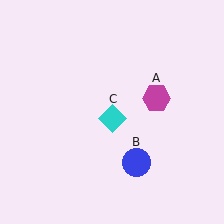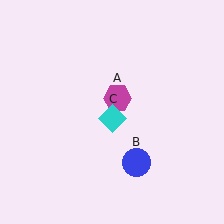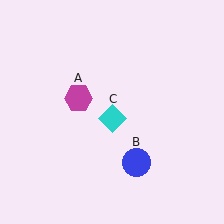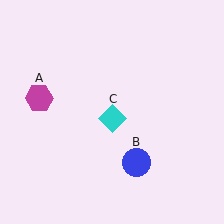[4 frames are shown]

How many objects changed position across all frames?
1 object changed position: magenta hexagon (object A).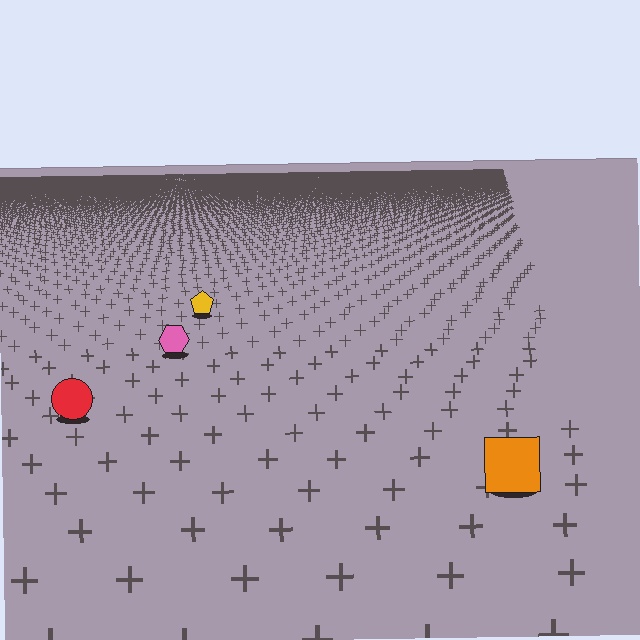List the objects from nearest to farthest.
From nearest to farthest: the orange square, the red circle, the pink hexagon, the yellow pentagon.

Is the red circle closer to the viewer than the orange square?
No. The orange square is closer — you can tell from the texture gradient: the ground texture is coarser near it.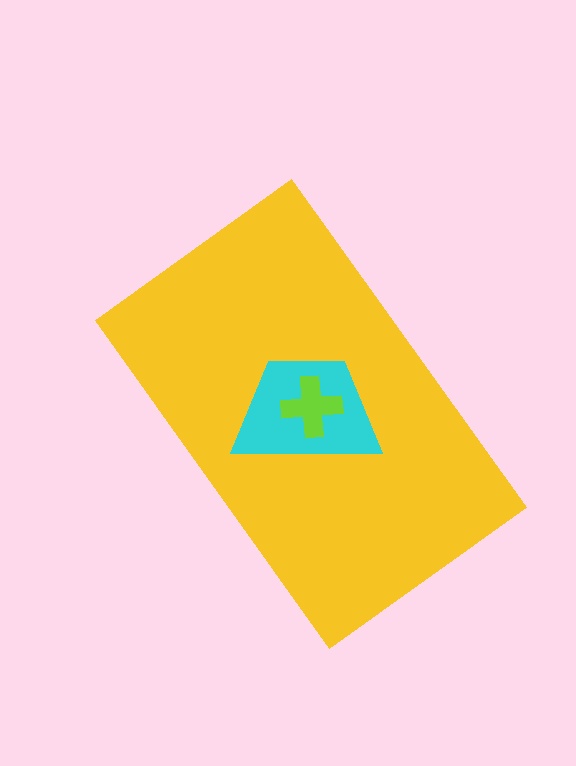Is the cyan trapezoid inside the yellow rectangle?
Yes.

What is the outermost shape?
The yellow rectangle.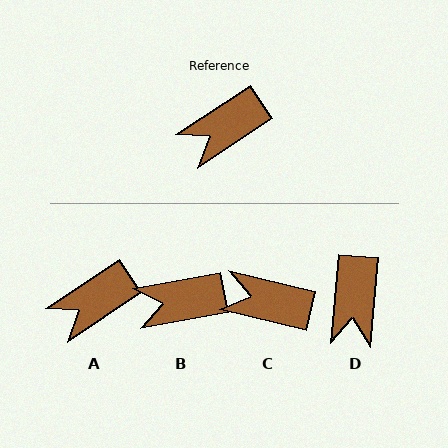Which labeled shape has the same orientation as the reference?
A.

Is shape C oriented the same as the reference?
No, it is off by about 47 degrees.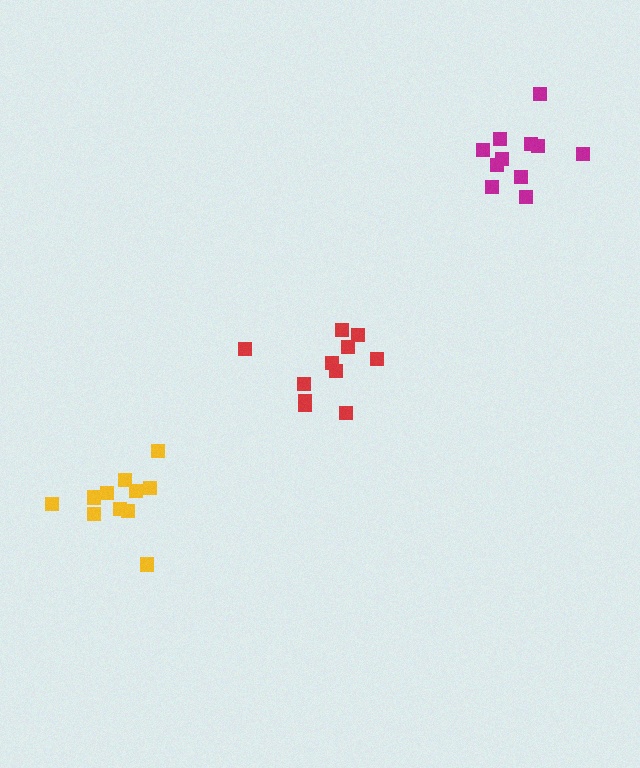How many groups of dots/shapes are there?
There are 3 groups.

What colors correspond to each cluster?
The clusters are colored: red, yellow, magenta.